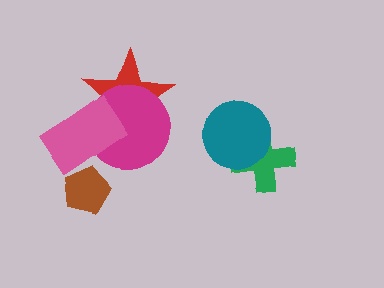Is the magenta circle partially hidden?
Yes, it is partially covered by another shape.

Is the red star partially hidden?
Yes, it is partially covered by another shape.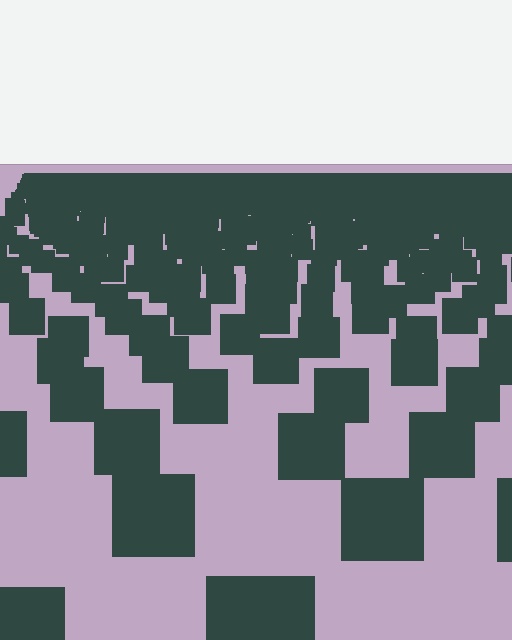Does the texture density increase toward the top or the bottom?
Density increases toward the top.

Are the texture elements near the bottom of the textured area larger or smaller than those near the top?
Larger. Near the bottom, elements are closer to the viewer and appear at a bigger on-screen size.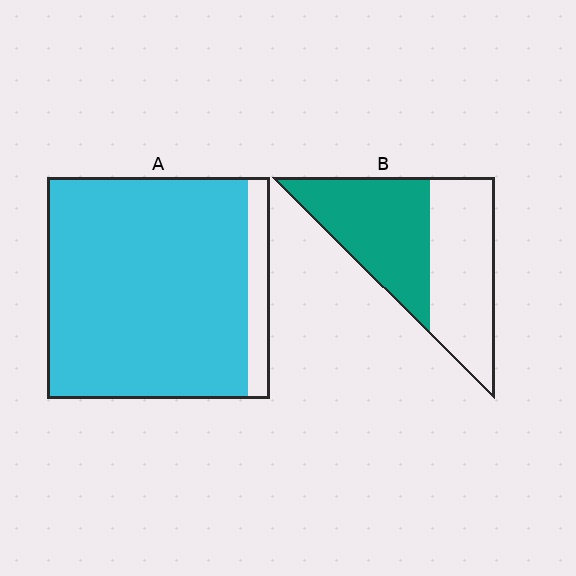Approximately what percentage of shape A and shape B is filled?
A is approximately 90% and B is approximately 50%.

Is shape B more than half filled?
Roughly half.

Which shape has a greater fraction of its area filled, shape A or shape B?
Shape A.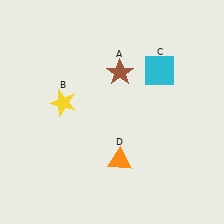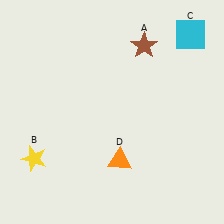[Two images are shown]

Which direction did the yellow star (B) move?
The yellow star (B) moved down.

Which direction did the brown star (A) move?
The brown star (A) moved up.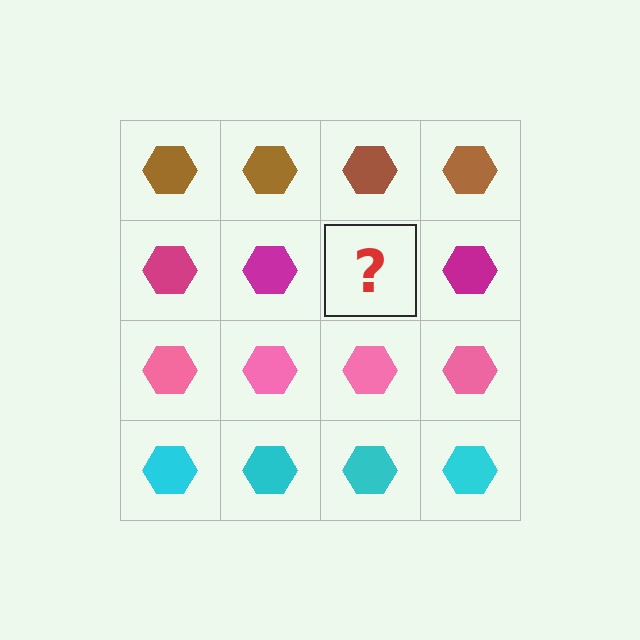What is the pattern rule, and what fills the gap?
The rule is that each row has a consistent color. The gap should be filled with a magenta hexagon.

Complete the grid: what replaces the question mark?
The question mark should be replaced with a magenta hexagon.